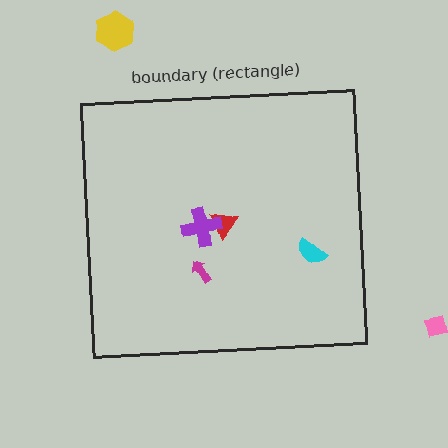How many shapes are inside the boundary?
4 inside, 2 outside.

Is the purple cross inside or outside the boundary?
Inside.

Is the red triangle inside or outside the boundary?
Inside.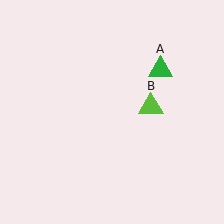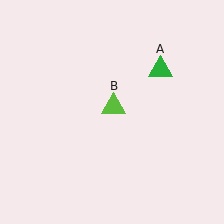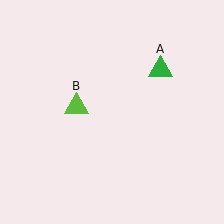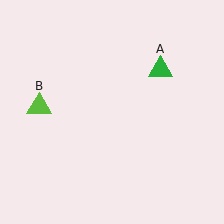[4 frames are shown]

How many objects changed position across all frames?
1 object changed position: lime triangle (object B).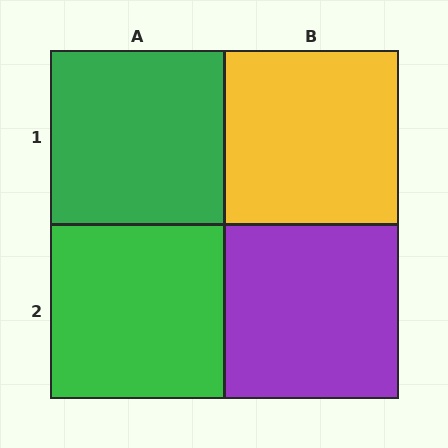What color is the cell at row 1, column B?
Yellow.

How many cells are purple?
1 cell is purple.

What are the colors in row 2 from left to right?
Green, purple.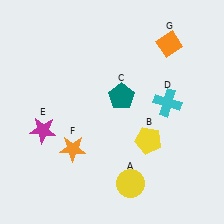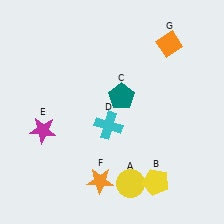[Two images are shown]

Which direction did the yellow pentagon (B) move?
The yellow pentagon (B) moved down.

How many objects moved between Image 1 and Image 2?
3 objects moved between the two images.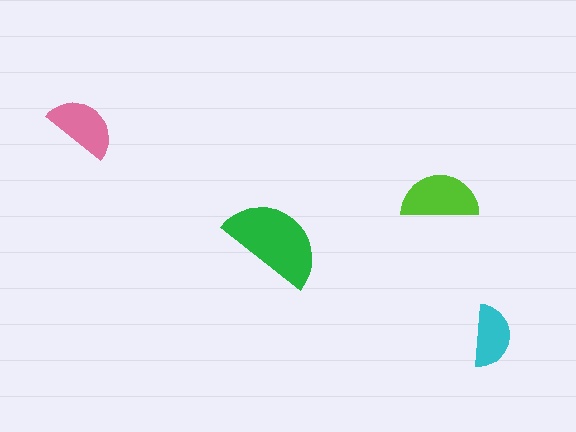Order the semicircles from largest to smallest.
the green one, the lime one, the pink one, the cyan one.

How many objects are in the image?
There are 4 objects in the image.